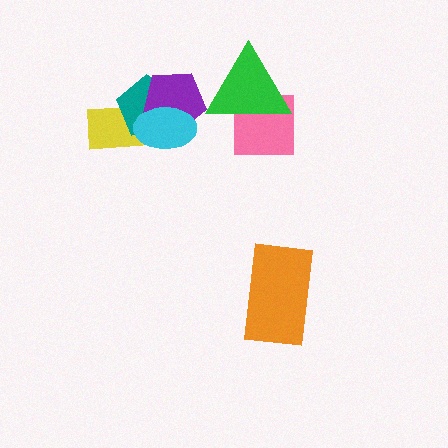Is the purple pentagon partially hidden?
Yes, it is partially covered by another shape.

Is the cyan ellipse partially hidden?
No, no other shape covers it.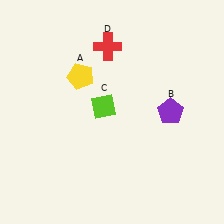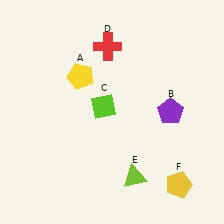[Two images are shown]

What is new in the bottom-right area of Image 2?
A lime triangle (E) was added in the bottom-right area of Image 2.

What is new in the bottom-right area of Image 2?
A yellow pentagon (F) was added in the bottom-right area of Image 2.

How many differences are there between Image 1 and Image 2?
There are 2 differences between the two images.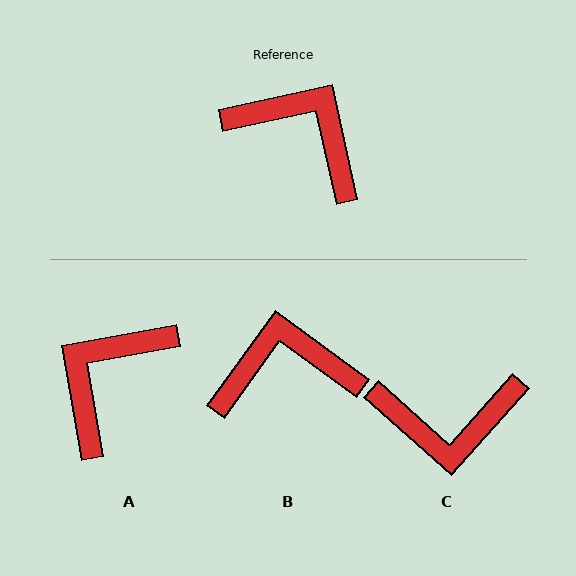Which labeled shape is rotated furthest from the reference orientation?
C, about 144 degrees away.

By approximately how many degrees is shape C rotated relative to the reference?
Approximately 144 degrees clockwise.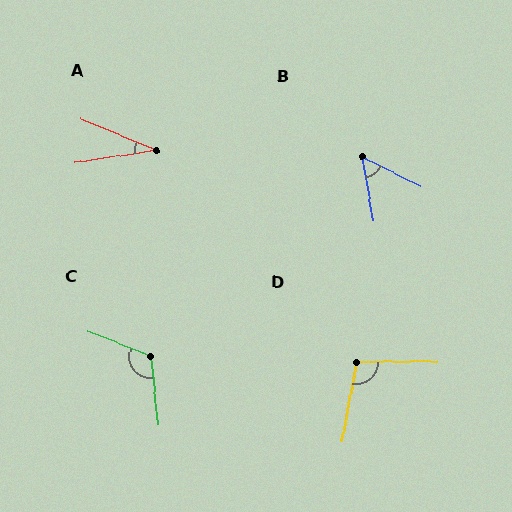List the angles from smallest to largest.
A (32°), B (53°), D (101°), C (117°).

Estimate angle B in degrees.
Approximately 53 degrees.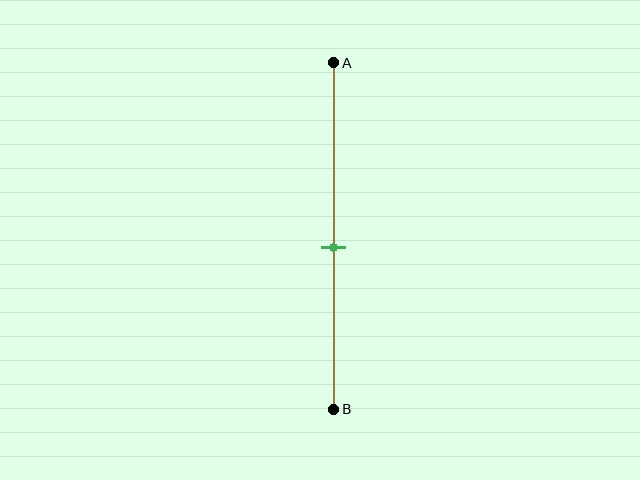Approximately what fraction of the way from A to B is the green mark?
The green mark is approximately 55% of the way from A to B.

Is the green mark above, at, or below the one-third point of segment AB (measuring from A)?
The green mark is below the one-third point of segment AB.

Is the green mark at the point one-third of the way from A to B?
No, the mark is at about 55% from A, not at the 33% one-third point.